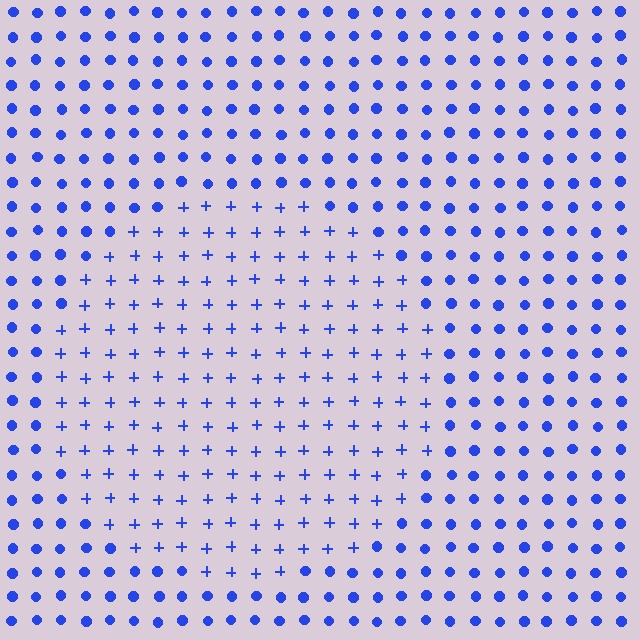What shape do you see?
I see a circle.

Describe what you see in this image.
The image is filled with small blue elements arranged in a uniform grid. A circle-shaped region contains plus signs, while the surrounding area contains circles. The boundary is defined purely by the change in element shape.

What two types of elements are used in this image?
The image uses plus signs inside the circle region and circles outside it.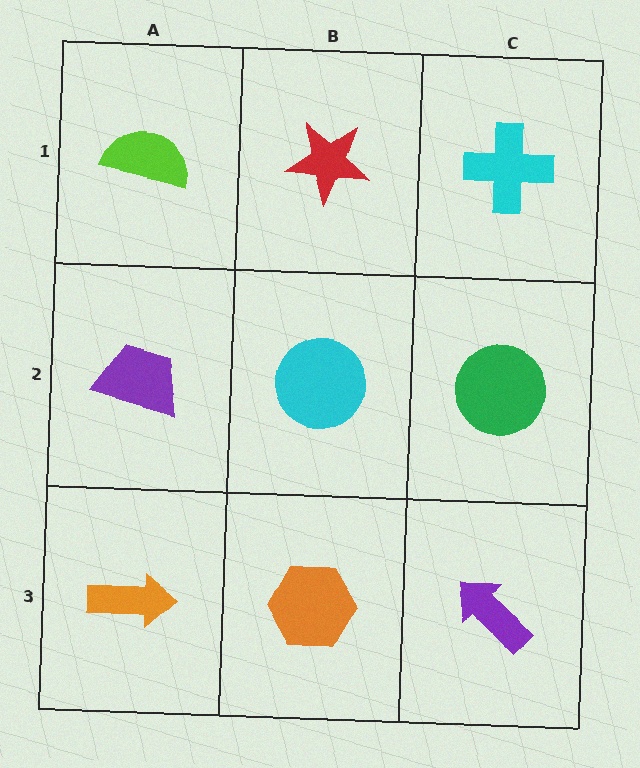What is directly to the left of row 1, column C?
A red star.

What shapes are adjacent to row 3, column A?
A purple trapezoid (row 2, column A), an orange hexagon (row 3, column B).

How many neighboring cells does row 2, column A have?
3.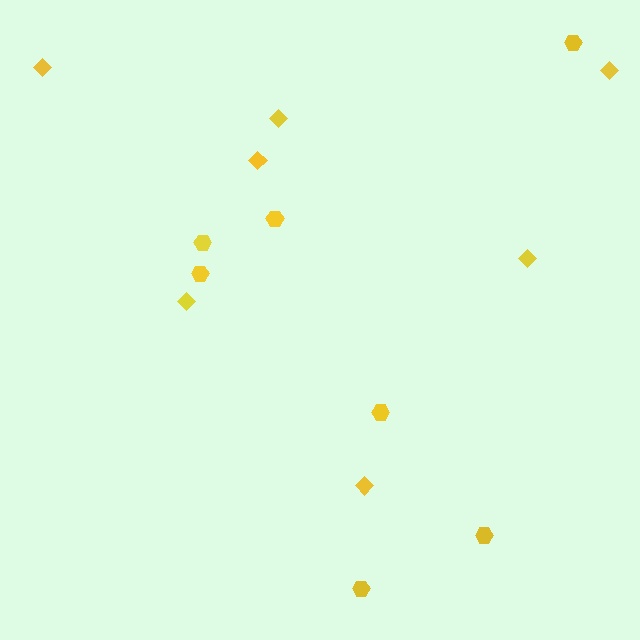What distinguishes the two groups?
There are 2 groups: one group of diamonds (7) and one group of hexagons (7).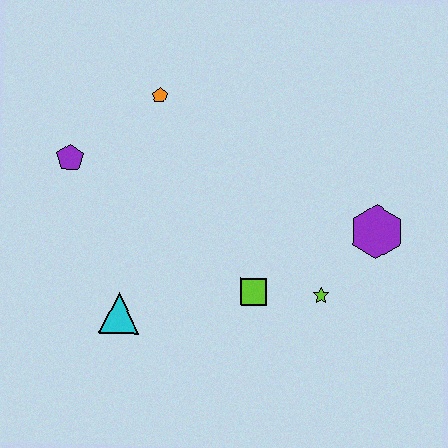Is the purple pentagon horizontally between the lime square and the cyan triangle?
No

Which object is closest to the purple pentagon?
The orange pentagon is closest to the purple pentagon.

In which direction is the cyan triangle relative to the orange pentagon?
The cyan triangle is below the orange pentagon.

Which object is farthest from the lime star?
The purple pentagon is farthest from the lime star.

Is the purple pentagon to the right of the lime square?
No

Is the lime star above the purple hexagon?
No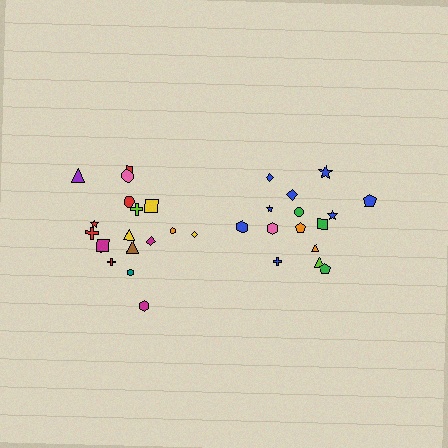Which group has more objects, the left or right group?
The left group.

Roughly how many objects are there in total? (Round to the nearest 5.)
Roughly 35 objects in total.